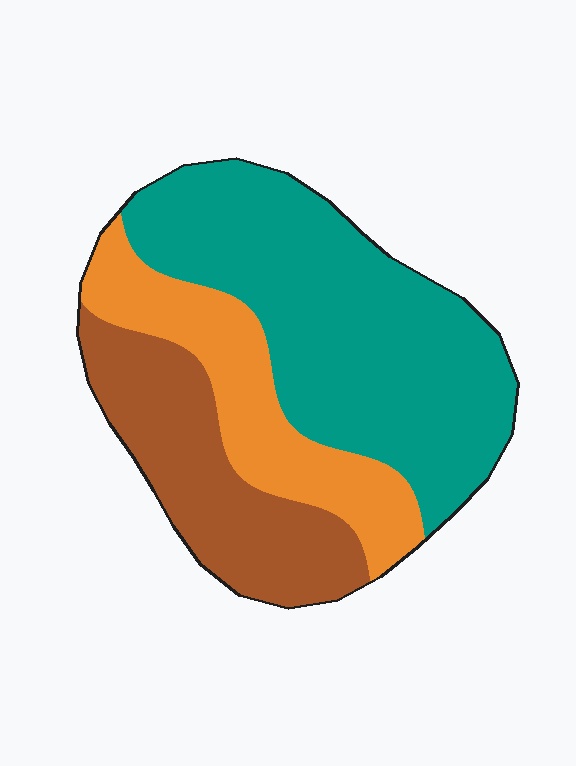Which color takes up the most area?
Teal, at roughly 50%.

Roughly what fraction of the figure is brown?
Brown covers around 25% of the figure.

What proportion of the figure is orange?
Orange takes up about one quarter (1/4) of the figure.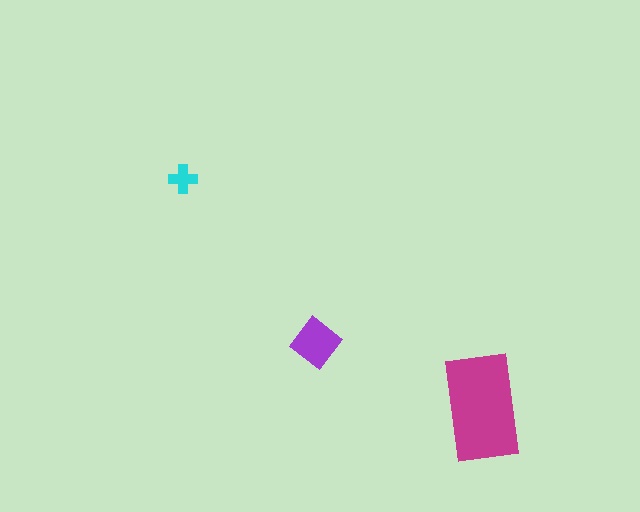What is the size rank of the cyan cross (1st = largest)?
3rd.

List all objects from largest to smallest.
The magenta rectangle, the purple diamond, the cyan cross.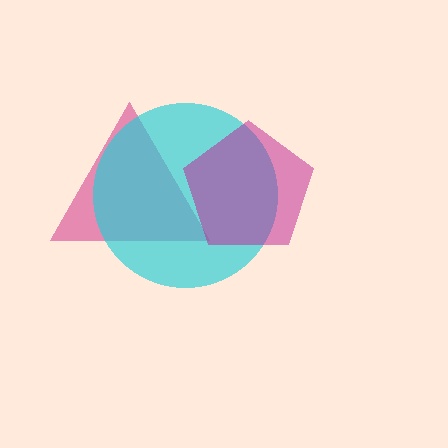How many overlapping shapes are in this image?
There are 3 overlapping shapes in the image.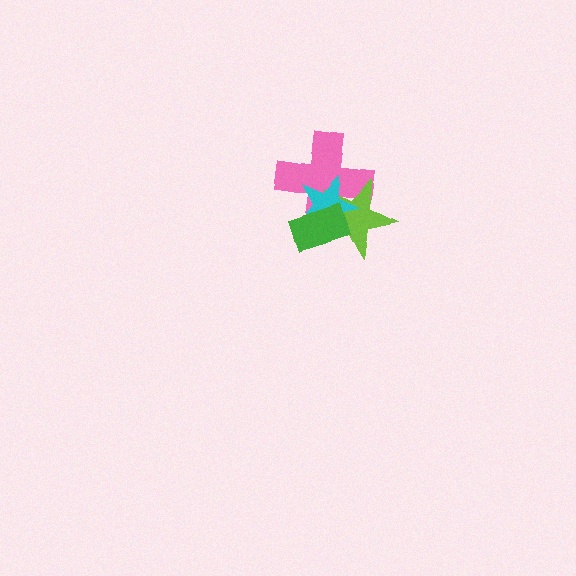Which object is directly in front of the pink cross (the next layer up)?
The lime star is directly in front of the pink cross.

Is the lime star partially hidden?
Yes, it is partially covered by another shape.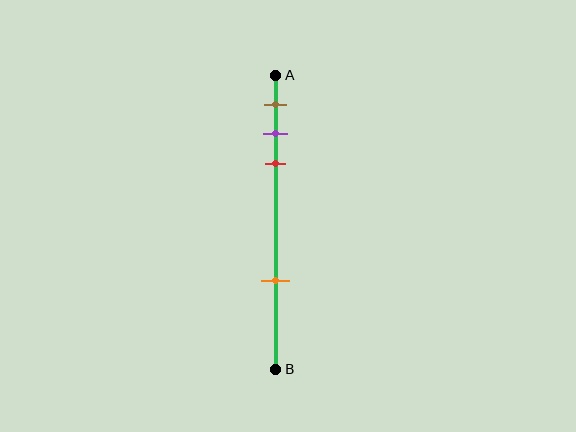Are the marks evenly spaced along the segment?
No, the marks are not evenly spaced.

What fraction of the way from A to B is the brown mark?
The brown mark is approximately 10% (0.1) of the way from A to B.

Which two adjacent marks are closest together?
The purple and red marks are the closest adjacent pair.